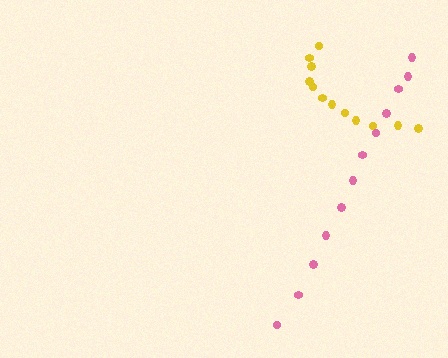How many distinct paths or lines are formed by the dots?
There are 2 distinct paths.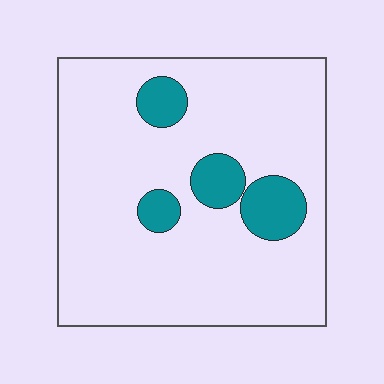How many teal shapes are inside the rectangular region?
4.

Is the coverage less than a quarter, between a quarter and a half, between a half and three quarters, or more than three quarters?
Less than a quarter.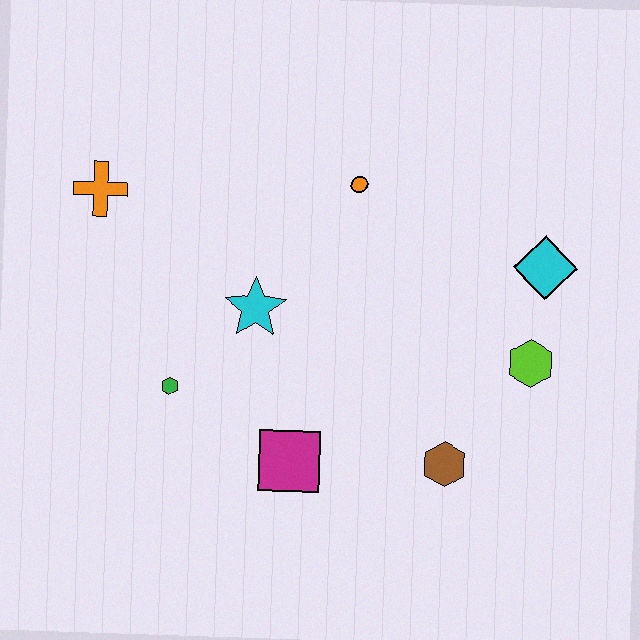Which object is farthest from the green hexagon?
The cyan diamond is farthest from the green hexagon.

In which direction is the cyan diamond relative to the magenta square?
The cyan diamond is to the right of the magenta square.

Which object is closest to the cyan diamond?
The lime hexagon is closest to the cyan diamond.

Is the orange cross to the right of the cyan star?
No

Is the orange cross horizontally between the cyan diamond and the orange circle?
No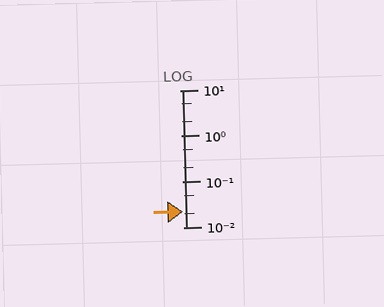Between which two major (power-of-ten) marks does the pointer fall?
The pointer is between 0.01 and 0.1.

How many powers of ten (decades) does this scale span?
The scale spans 3 decades, from 0.01 to 10.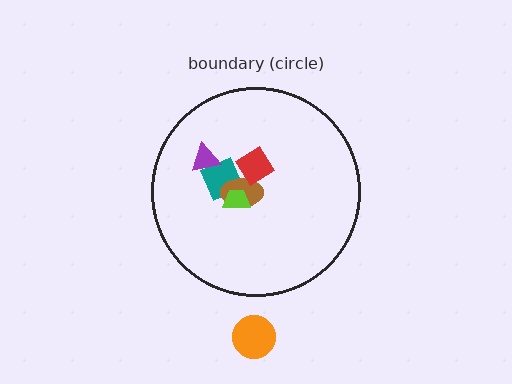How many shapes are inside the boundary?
5 inside, 1 outside.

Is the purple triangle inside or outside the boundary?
Inside.